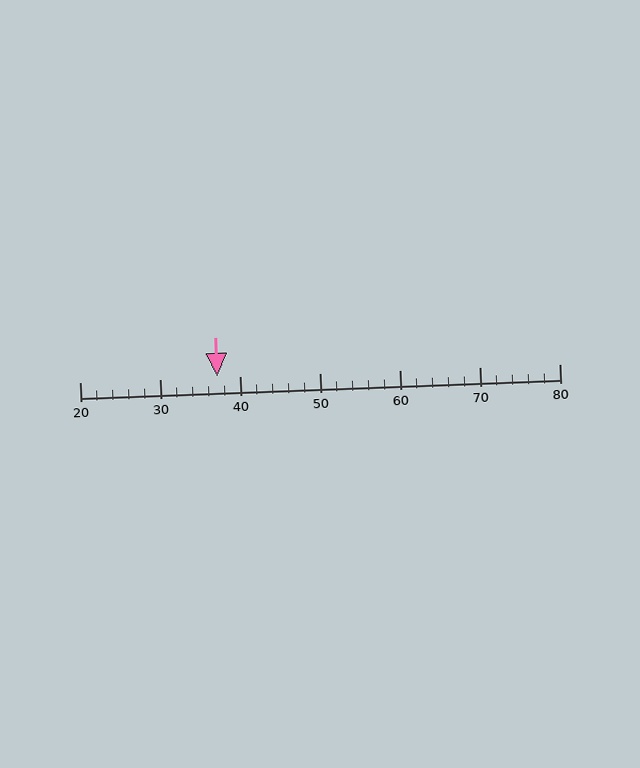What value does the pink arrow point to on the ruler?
The pink arrow points to approximately 37.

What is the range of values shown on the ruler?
The ruler shows values from 20 to 80.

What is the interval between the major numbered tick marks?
The major tick marks are spaced 10 units apart.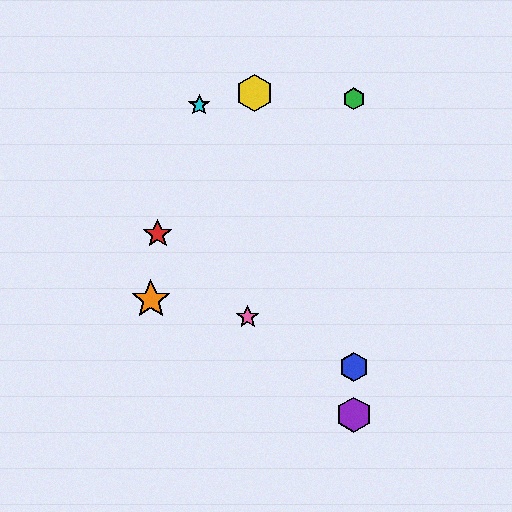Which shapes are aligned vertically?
The blue hexagon, the green hexagon, the purple hexagon are aligned vertically.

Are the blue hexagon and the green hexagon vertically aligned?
Yes, both are at x≈354.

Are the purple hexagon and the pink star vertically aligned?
No, the purple hexagon is at x≈354 and the pink star is at x≈248.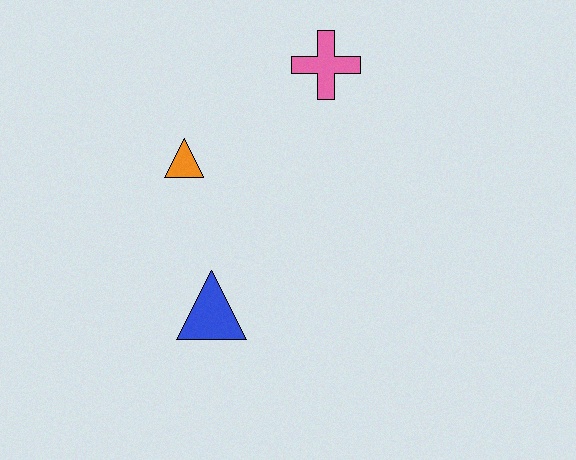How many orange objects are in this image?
There is 1 orange object.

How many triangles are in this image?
There are 2 triangles.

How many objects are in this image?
There are 3 objects.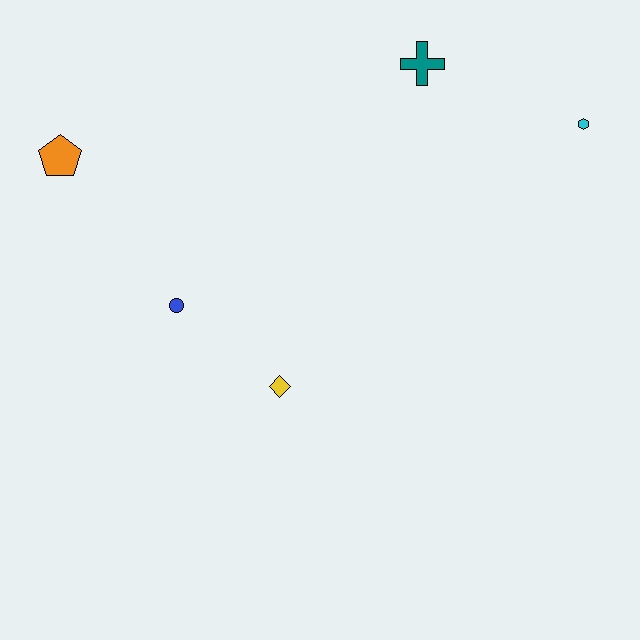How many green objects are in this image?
There are no green objects.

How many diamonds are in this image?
There is 1 diamond.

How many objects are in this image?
There are 5 objects.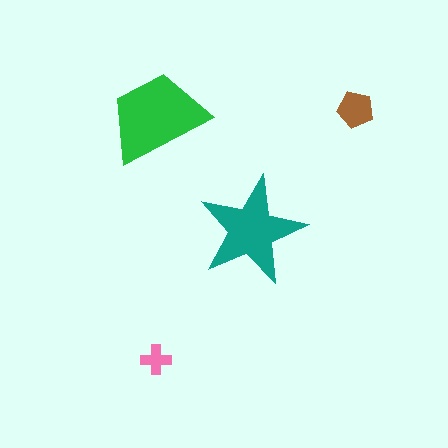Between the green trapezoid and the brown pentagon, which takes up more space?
The green trapezoid.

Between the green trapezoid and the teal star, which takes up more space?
The green trapezoid.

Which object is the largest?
The green trapezoid.